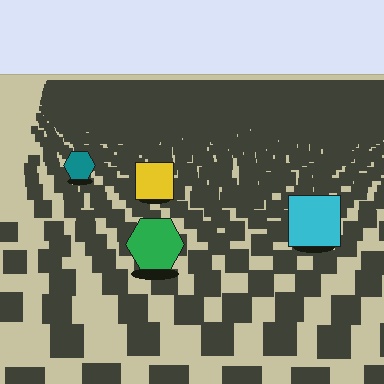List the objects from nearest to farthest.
From nearest to farthest: the green hexagon, the cyan square, the yellow square, the teal hexagon.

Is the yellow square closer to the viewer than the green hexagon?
No. The green hexagon is closer — you can tell from the texture gradient: the ground texture is coarser near it.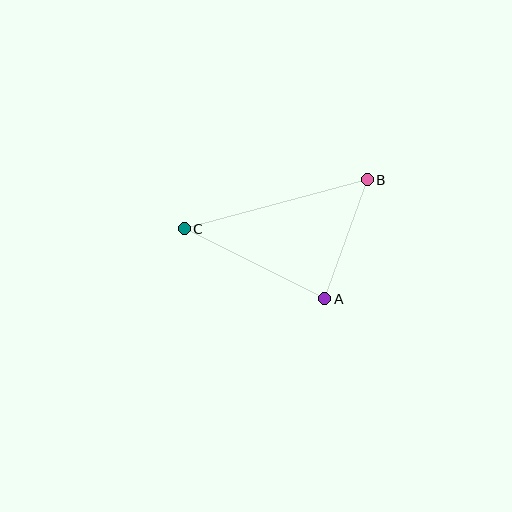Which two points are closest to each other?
Points A and B are closest to each other.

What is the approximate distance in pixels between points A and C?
The distance between A and C is approximately 157 pixels.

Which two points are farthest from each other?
Points B and C are farthest from each other.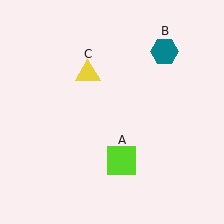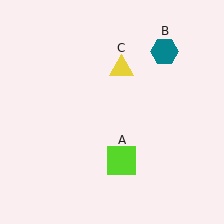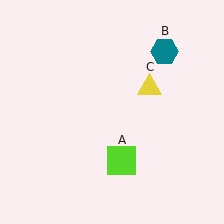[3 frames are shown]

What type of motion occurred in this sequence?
The yellow triangle (object C) rotated clockwise around the center of the scene.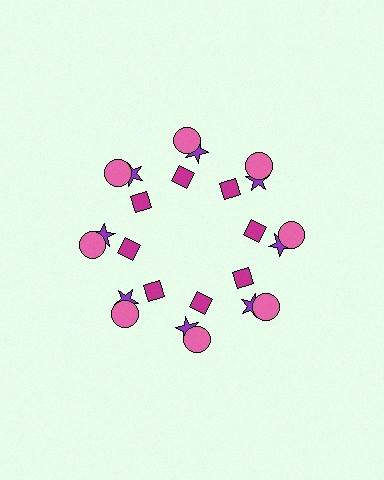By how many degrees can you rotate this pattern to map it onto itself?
The pattern maps onto itself every 45 degrees of rotation.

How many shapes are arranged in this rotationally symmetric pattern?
There are 24 shapes, arranged in 8 groups of 3.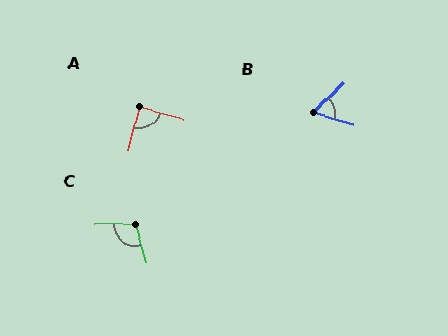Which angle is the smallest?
B, at approximately 61 degrees.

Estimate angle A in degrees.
Approximately 88 degrees.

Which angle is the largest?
C, at approximately 104 degrees.